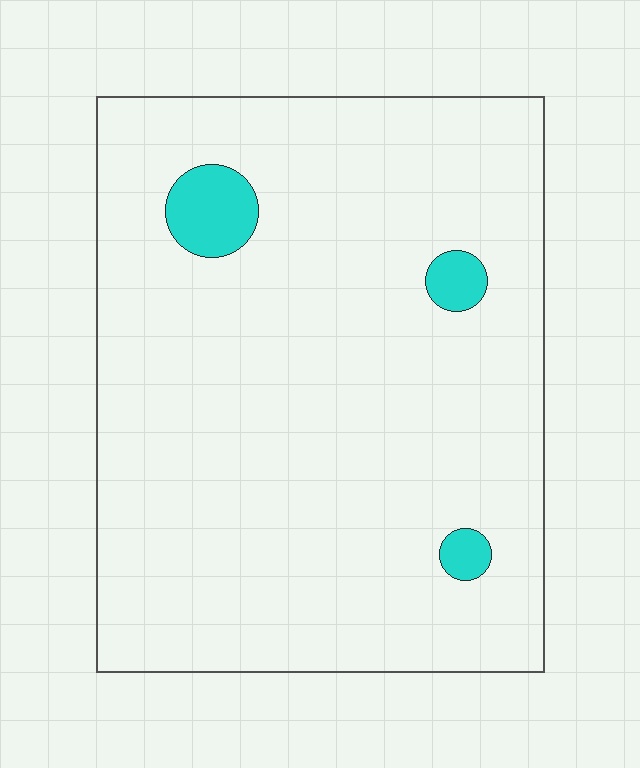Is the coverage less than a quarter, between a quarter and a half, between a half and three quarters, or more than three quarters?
Less than a quarter.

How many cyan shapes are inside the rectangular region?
3.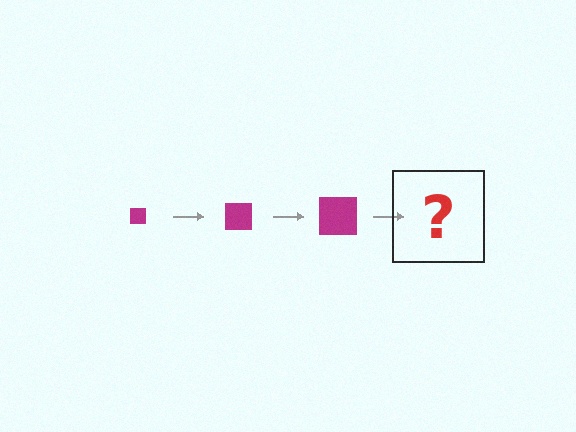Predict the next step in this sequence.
The next step is a magenta square, larger than the previous one.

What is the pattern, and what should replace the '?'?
The pattern is that the square gets progressively larger each step. The '?' should be a magenta square, larger than the previous one.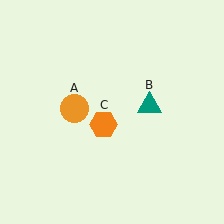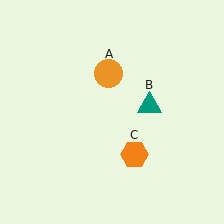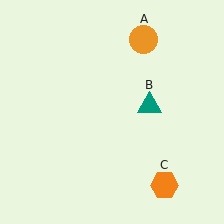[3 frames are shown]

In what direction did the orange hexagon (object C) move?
The orange hexagon (object C) moved down and to the right.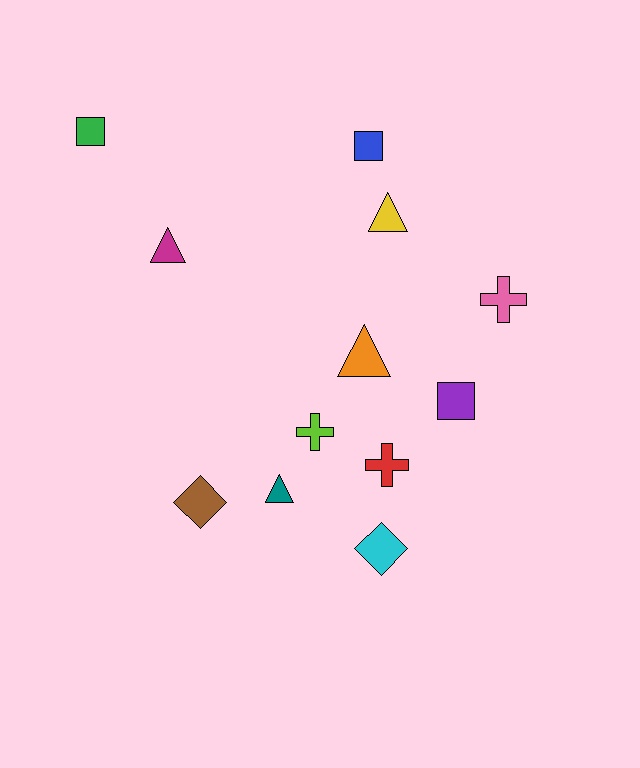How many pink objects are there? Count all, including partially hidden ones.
There is 1 pink object.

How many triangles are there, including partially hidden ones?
There are 4 triangles.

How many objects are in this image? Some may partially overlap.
There are 12 objects.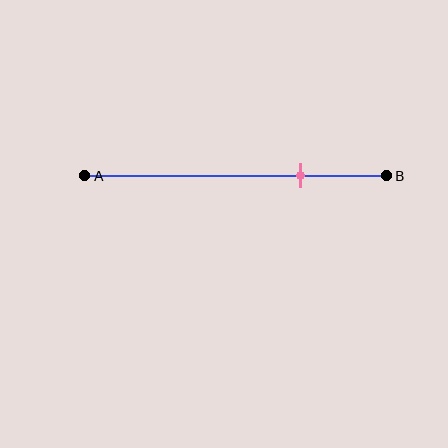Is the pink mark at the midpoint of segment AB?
No, the mark is at about 70% from A, not at the 50% midpoint.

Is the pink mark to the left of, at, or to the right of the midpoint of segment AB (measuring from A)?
The pink mark is to the right of the midpoint of segment AB.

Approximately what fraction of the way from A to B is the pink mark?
The pink mark is approximately 70% of the way from A to B.